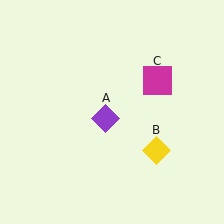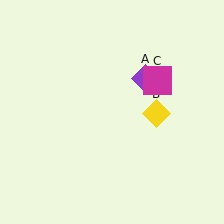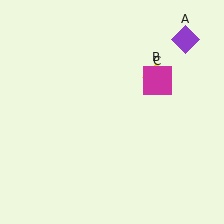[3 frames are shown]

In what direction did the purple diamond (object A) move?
The purple diamond (object A) moved up and to the right.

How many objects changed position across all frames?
2 objects changed position: purple diamond (object A), yellow diamond (object B).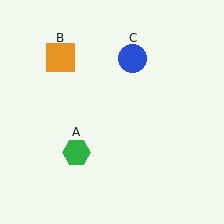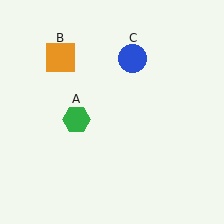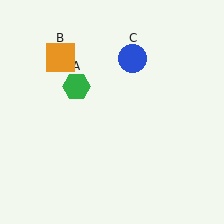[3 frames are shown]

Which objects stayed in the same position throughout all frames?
Orange square (object B) and blue circle (object C) remained stationary.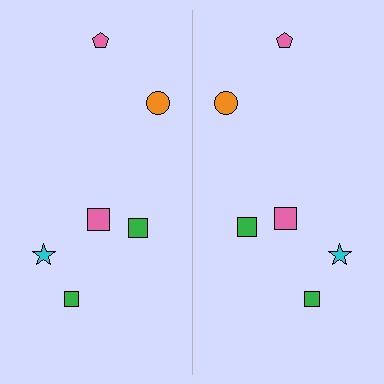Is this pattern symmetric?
Yes, this pattern has bilateral (reflection) symmetry.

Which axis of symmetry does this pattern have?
The pattern has a vertical axis of symmetry running through the center of the image.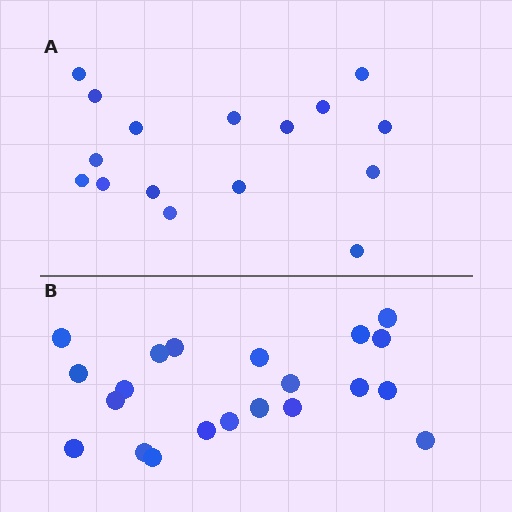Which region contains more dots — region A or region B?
Region B (the bottom region) has more dots.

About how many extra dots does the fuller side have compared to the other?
Region B has about 5 more dots than region A.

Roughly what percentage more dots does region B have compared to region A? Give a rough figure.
About 30% more.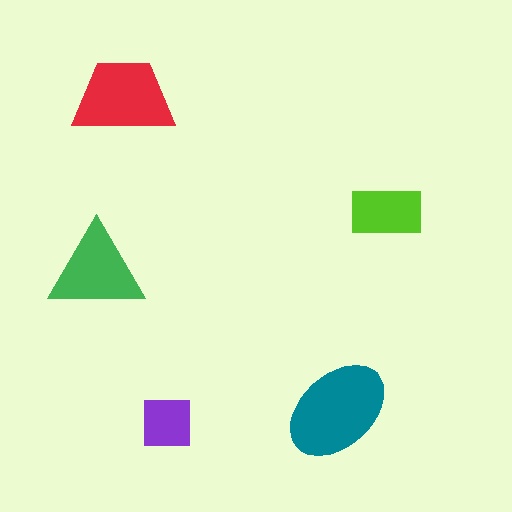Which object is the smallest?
The purple square.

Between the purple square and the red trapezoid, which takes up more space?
The red trapezoid.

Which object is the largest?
The teal ellipse.